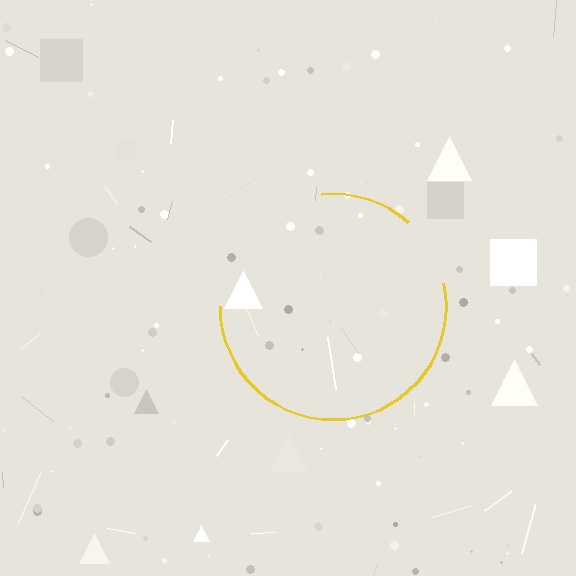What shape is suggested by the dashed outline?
The dashed outline suggests a circle.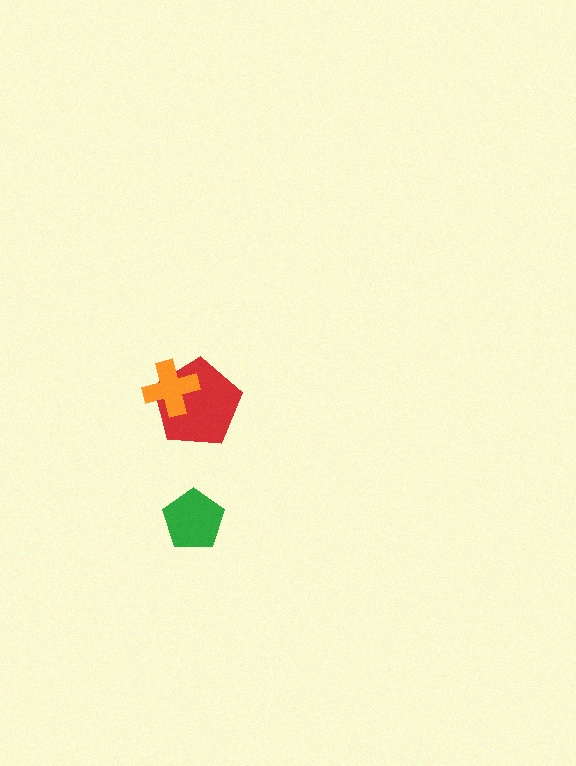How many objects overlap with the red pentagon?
1 object overlaps with the red pentagon.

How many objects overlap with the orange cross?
1 object overlaps with the orange cross.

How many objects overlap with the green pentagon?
0 objects overlap with the green pentagon.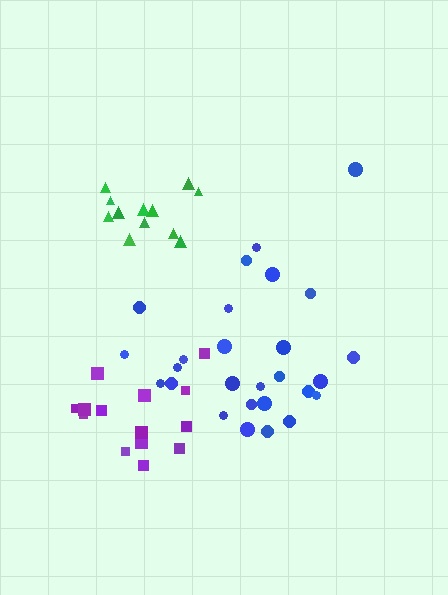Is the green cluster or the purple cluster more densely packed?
Green.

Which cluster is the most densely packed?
Green.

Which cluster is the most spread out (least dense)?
Purple.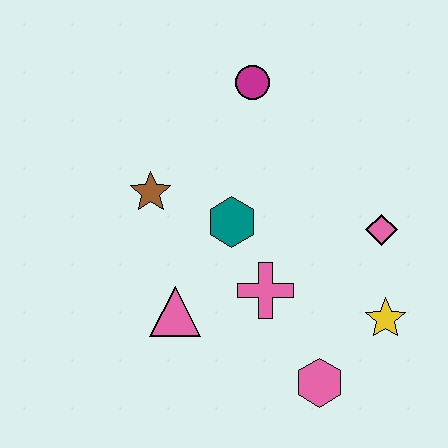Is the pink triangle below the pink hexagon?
No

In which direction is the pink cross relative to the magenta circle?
The pink cross is below the magenta circle.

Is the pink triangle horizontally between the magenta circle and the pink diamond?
No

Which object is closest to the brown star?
The teal hexagon is closest to the brown star.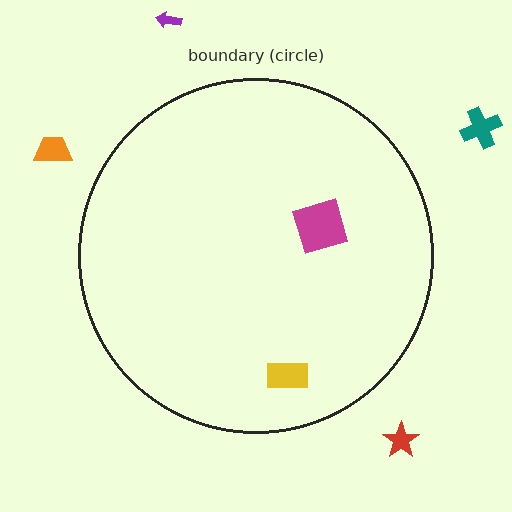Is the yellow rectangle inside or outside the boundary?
Inside.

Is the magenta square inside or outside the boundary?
Inside.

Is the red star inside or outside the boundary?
Outside.